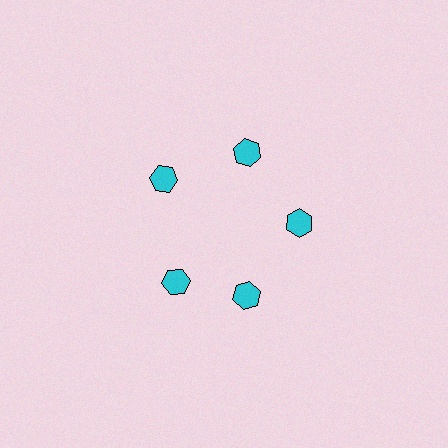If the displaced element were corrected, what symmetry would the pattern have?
It would have 5-fold rotational symmetry — the pattern would map onto itself every 72 degrees.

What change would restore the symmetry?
The symmetry would be restored by rotating it back into even spacing with its neighbors so that all 5 hexagons sit at equal angles and equal distance from the center.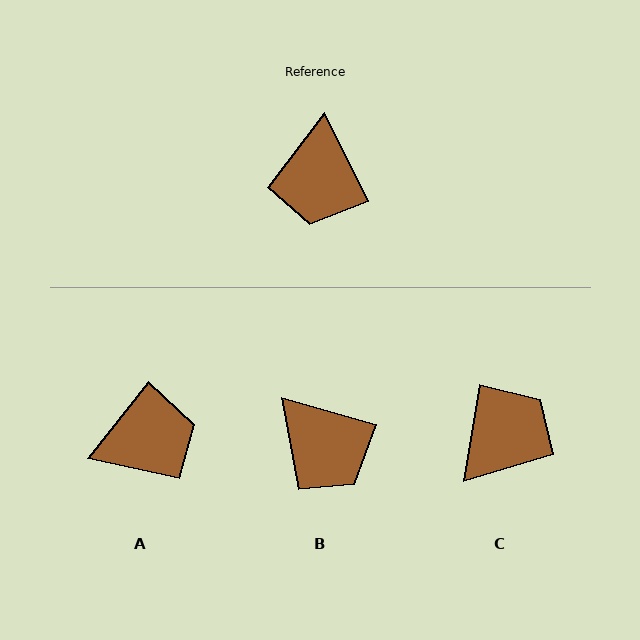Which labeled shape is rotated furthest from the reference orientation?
C, about 144 degrees away.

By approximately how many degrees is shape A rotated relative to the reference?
Approximately 115 degrees counter-clockwise.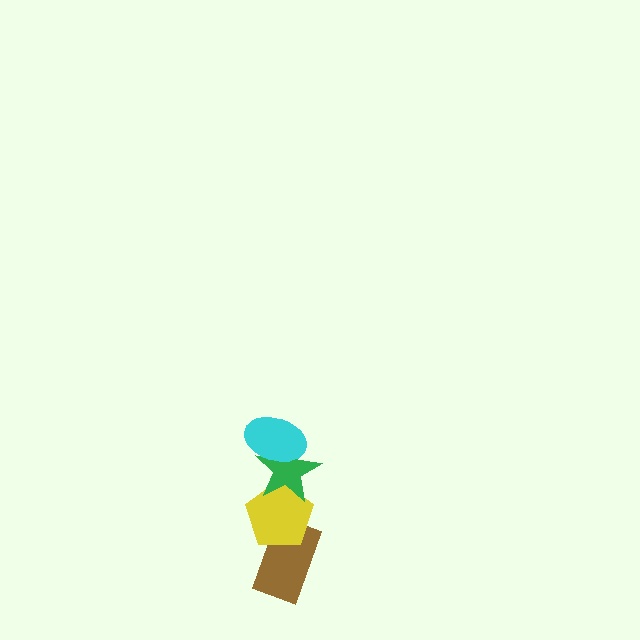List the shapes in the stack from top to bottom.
From top to bottom: the cyan ellipse, the green star, the yellow pentagon, the brown rectangle.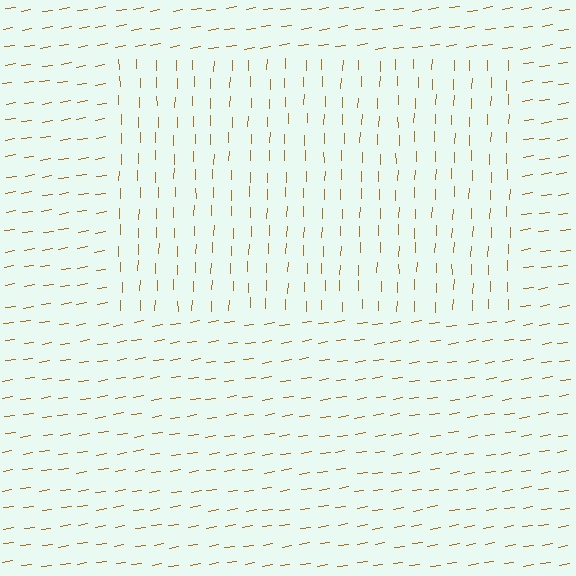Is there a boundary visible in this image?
Yes, there is a texture boundary formed by a change in line orientation.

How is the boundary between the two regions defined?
The boundary is defined purely by a change in line orientation (approximately 80 degrees difference). All lines are the same color and thickness.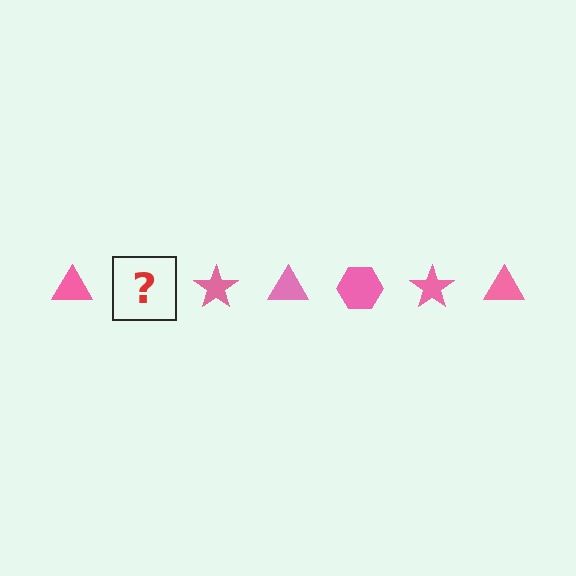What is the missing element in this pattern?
The missing element is a pink hexagon.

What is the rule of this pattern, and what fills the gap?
The rule is that the pattern cycles through triangle, hexagon, star shapes in pink. The gap should be filled with a pink hexagon.